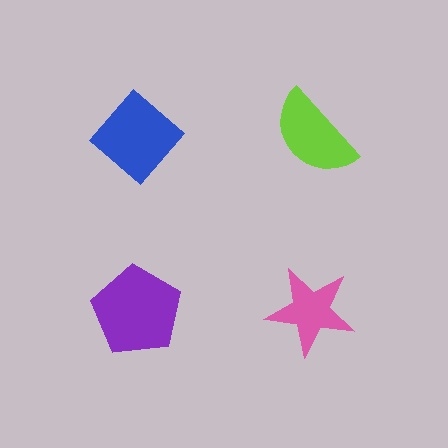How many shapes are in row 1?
2 shapes.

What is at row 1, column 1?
A blue diamond.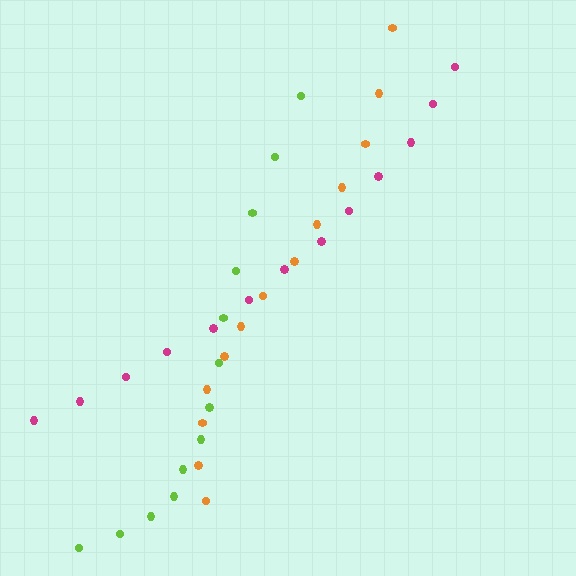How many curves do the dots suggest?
There are 3 distinct paths.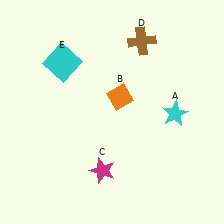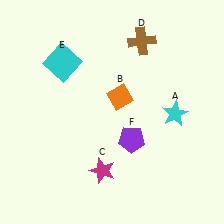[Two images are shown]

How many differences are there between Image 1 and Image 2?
There is 1 difference between the two images.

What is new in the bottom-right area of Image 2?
A purple pentagon (F) was added in the bottom-right area of Image 2.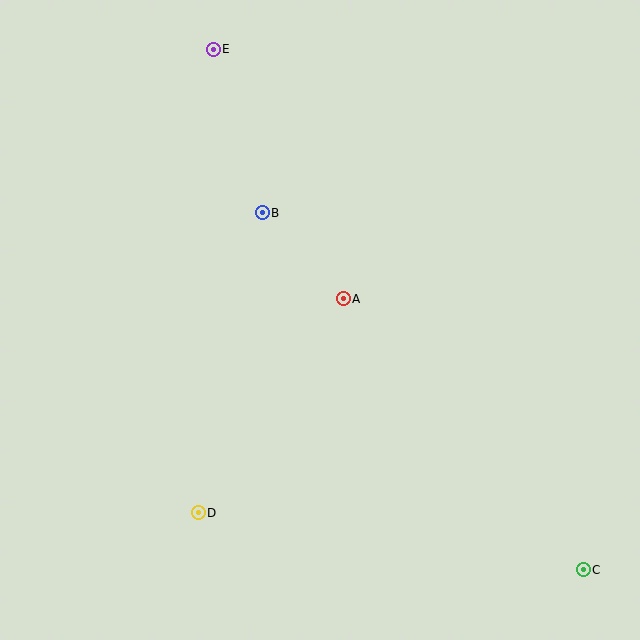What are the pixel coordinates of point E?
Point E is at (213, 49).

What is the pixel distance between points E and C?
The distance between E and C is 638 pixels.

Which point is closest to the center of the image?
Point A at (343, 299) is closest to the center.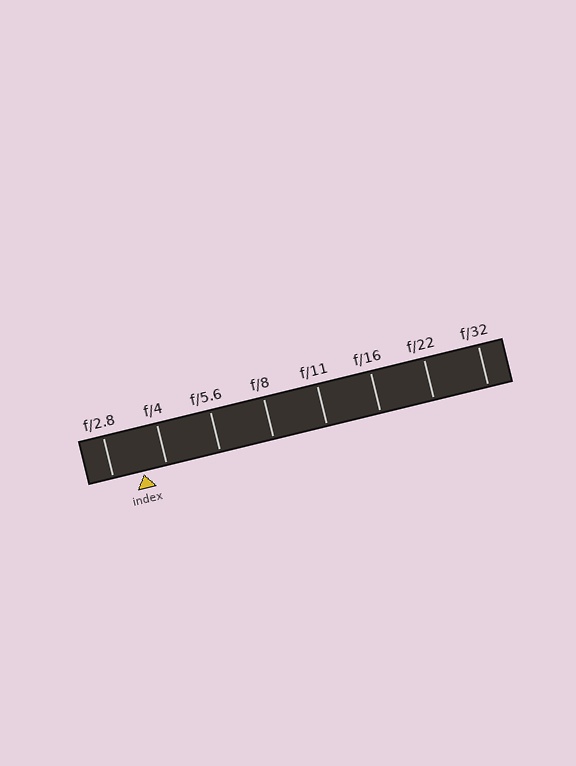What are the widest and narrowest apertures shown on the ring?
The widest aperture shown is f/2.8 and the narrowest is f/32.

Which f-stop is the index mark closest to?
The index mark is closest to f/4.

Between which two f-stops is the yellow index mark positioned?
The index mark is between f/2.8 and f/4.